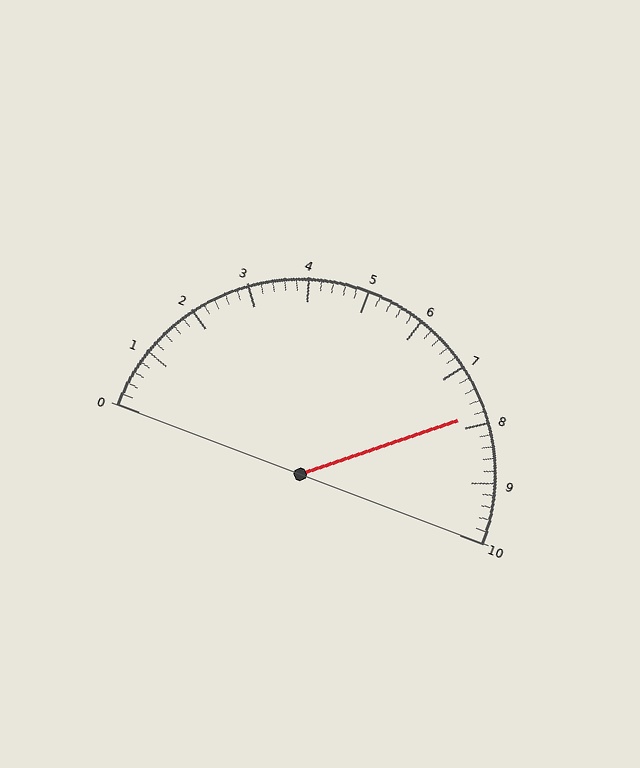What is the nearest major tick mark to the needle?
The nearest major tick mark is 8.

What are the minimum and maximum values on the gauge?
The gauge ranges from 0 to 10.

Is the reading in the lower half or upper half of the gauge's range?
The reading is in the upper half of the range (0 to 10).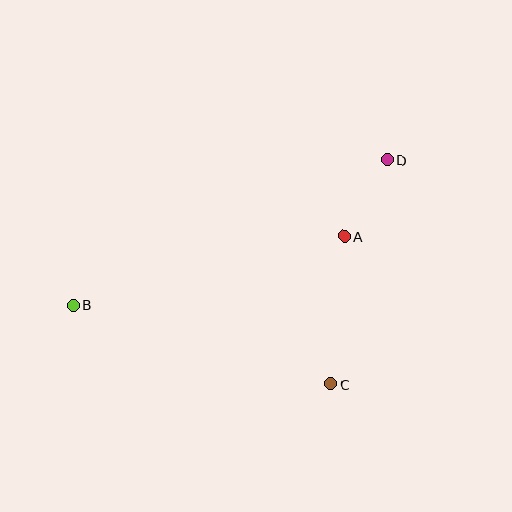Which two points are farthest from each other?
Points B and D are farthest from each other.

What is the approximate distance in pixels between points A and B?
The distance between A and B is approximately 280 pixels.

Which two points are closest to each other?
Points A and D are closest to each other.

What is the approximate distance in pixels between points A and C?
The distance between A and C is approximately 148 pixels.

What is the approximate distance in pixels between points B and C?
The distance between B and C is approximately 269 pixels.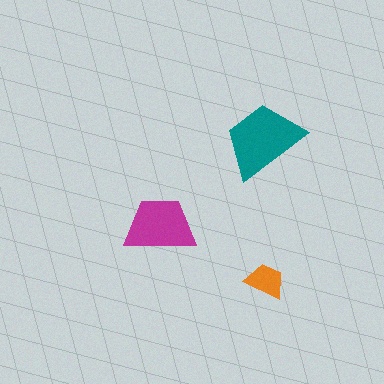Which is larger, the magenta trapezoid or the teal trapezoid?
The teal one.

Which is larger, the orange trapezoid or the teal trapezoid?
The teal one.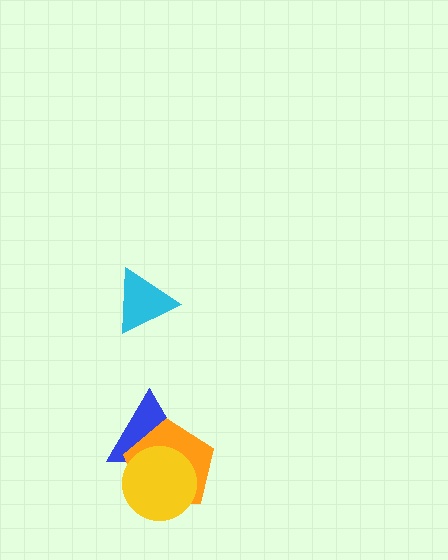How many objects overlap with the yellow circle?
2 objects overlap with the yellow circle.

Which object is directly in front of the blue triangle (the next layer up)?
The orange pentagon is directly in front of the blue triangle.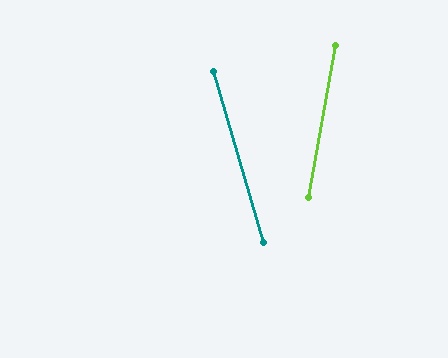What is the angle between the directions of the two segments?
Approximately 26 degrees.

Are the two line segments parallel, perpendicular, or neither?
Neither parallel nor perpendicular — they differ by about 26°.